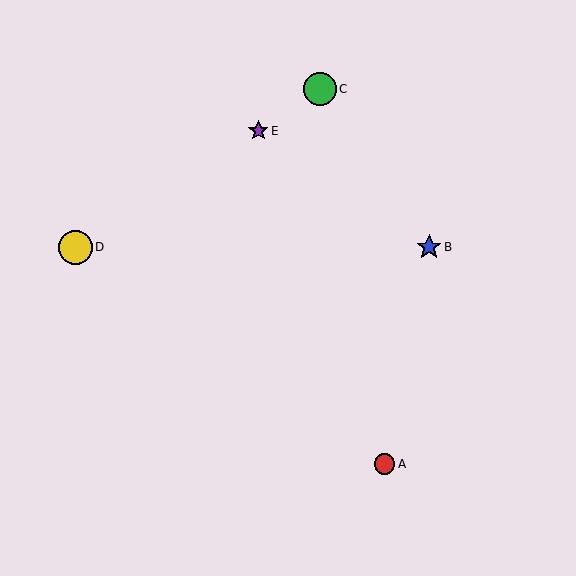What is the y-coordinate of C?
Object C is at y≈89.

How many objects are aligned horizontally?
2 objects (B, D) are aligned horizontally.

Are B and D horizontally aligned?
Yes, both are at y≈247.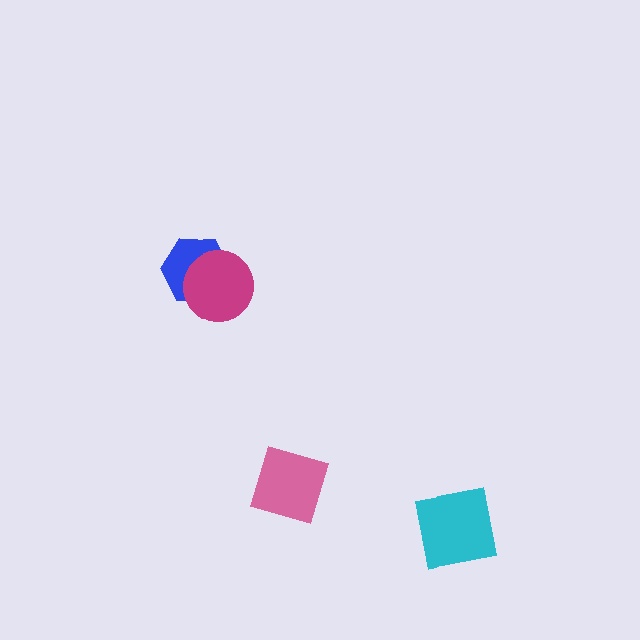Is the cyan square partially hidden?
No, no other shape covers it.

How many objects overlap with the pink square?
0 objects overlap with the pink square.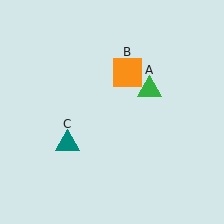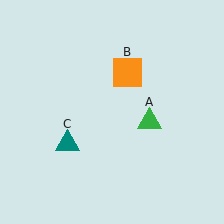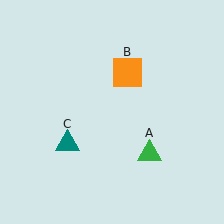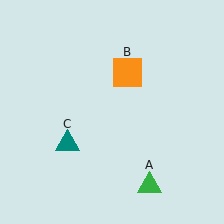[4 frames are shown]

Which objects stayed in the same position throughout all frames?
Orange square (object B) and teal triangle (object C) remained stationary.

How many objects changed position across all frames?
1 object changed position: green triangle (object A).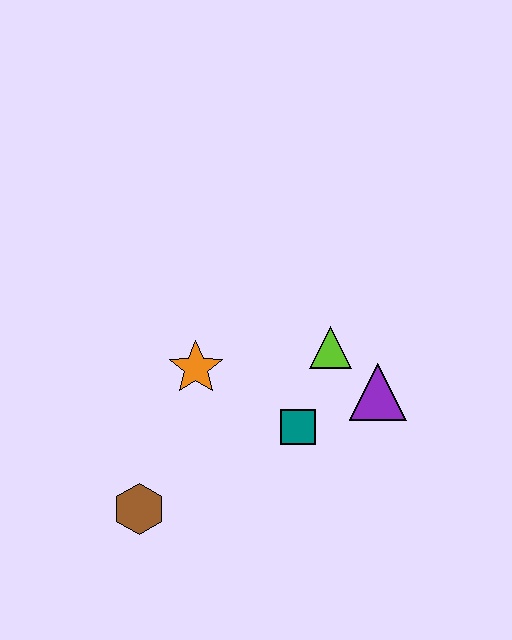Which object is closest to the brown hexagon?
The orange star is closest to the brown hexagon.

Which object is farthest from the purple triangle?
The brown hexagon is farthest from the purple triangle.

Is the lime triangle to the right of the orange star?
Yes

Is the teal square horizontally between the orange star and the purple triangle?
Yes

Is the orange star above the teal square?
Yes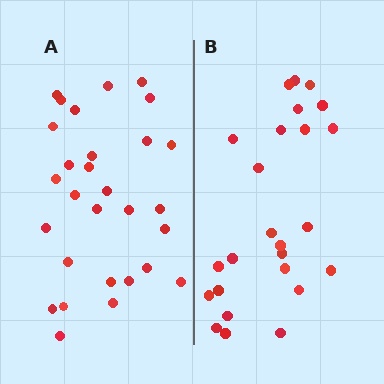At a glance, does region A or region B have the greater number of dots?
Region A (the left region) has more dots.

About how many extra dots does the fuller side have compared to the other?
Region A has about 4 more dots than region B.